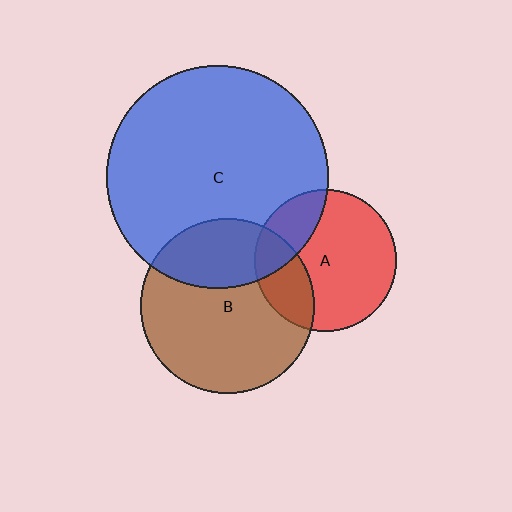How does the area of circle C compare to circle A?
Approximately 2.5 times.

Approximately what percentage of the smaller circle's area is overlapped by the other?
Approximately 25%.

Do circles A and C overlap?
Yes.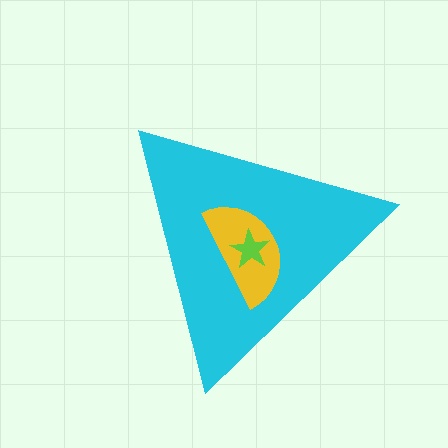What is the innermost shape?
The lime star.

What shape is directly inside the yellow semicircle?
The lime star.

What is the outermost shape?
The cyan triangle.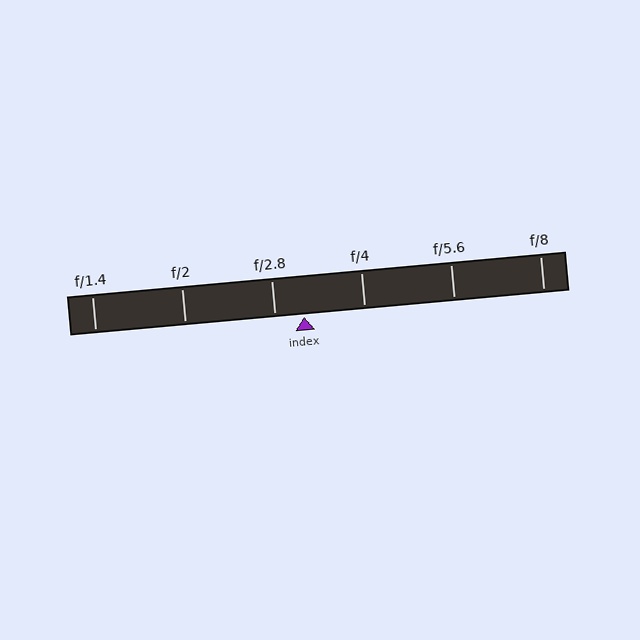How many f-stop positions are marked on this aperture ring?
There are 6 f-stop positions marked.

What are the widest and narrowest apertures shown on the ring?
The widest aperture shown is f/1.4 and the narrowest is f/8.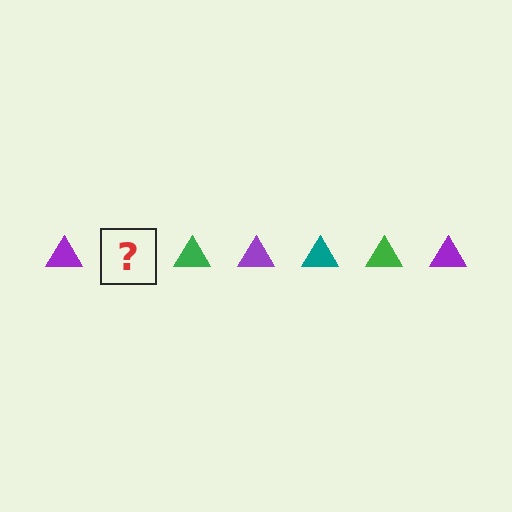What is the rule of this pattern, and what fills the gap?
The rule is that the pattern cycles through purple, teal, green triangles. The gap should be filled with a teal triangle.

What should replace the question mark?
The question mark should be replaced with a teal triangle.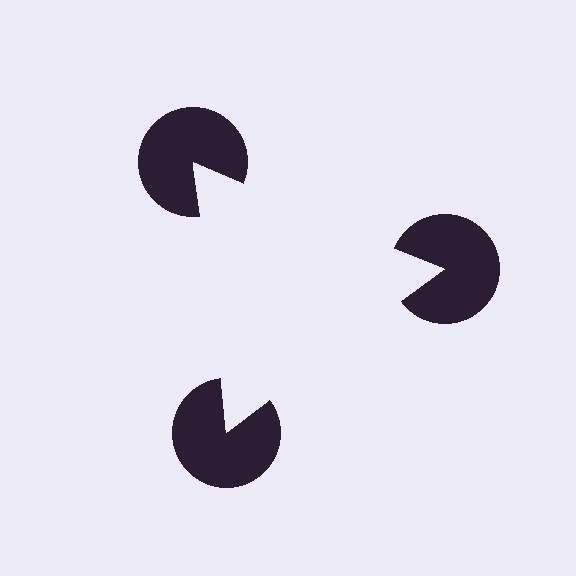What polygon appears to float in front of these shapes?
An illusory triangle — its edges are inferred from the aligned wedge cuts in the pac-man discs, not physically drawn.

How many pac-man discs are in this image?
There are 3 — one at each vertex of the illusory triangle.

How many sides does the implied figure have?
3 sides.